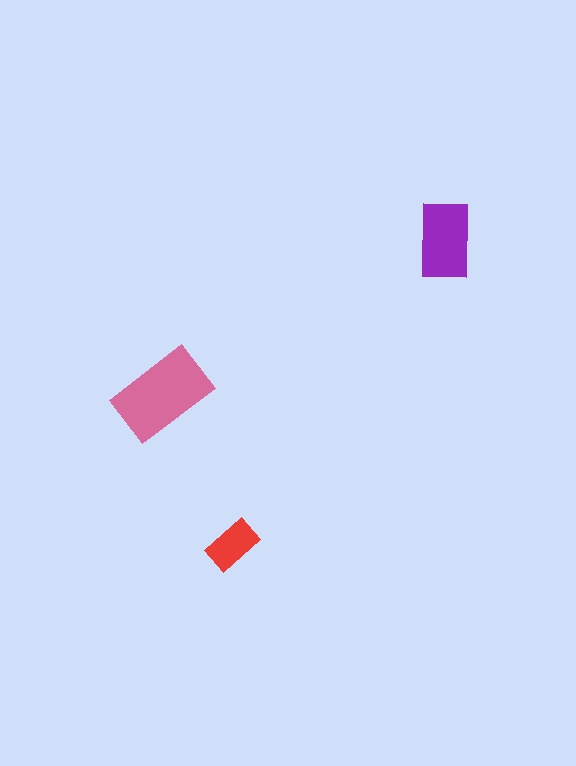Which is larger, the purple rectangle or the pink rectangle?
The pink one.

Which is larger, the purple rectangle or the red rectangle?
The purple one.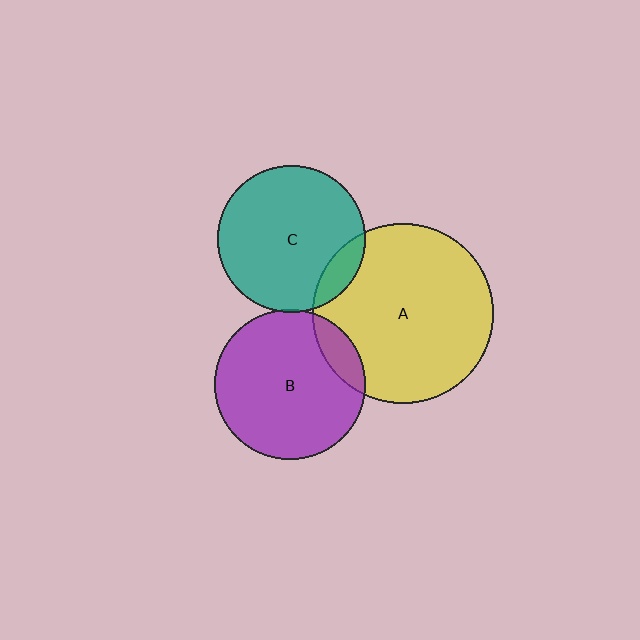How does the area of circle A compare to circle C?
Approximately 1.5 times.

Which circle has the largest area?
Circle A (yellow).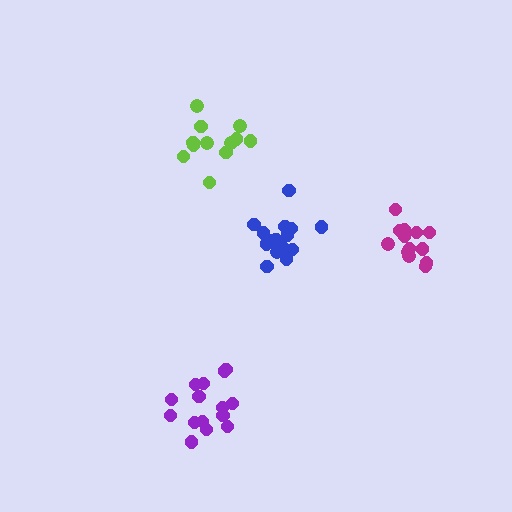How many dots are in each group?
Group 1: 13 dots, Group 2: 16 dots, Group 3: 15 dots, Group 4: 12 dots (56 total).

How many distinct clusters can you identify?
There are 4 distinct clusters.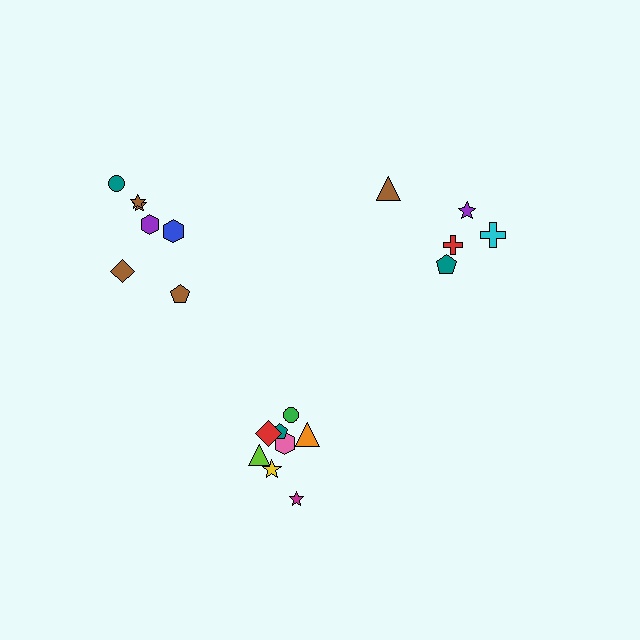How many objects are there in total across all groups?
There are 20 objects.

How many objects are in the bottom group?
There are 8 objects.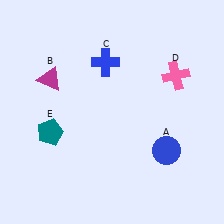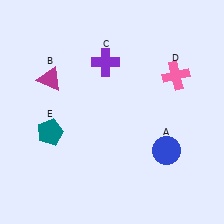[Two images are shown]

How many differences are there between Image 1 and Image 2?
There is 1 difference between the two images.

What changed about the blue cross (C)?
In Image 1, C is blue. In Image 2, it changed to purple.